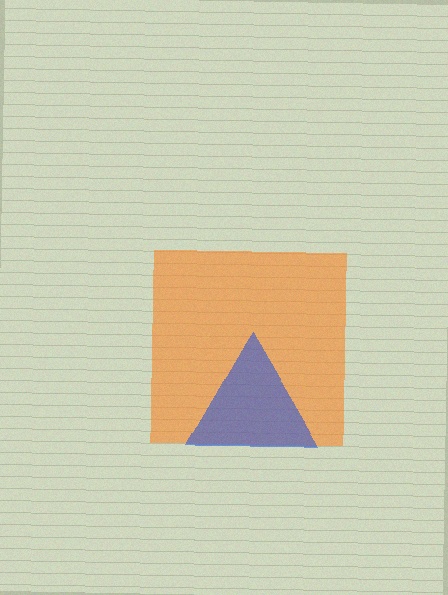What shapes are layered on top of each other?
The layered shapes are: an orange square, a blue triangle.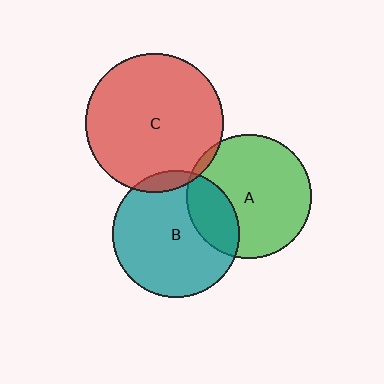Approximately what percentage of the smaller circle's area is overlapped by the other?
Approximately 5%.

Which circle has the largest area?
Circle C (red).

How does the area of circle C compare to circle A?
Approximately 1.2 times.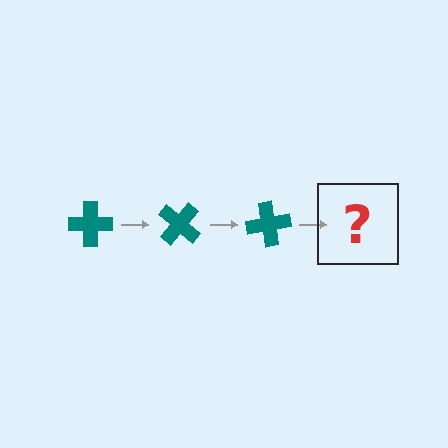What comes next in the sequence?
The next element should be a teal cross rotated 120 degrees.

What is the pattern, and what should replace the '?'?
The pattern is that the cross rotates 40 degrees each step. The '?' should be a teal cross rotated 120 degrees.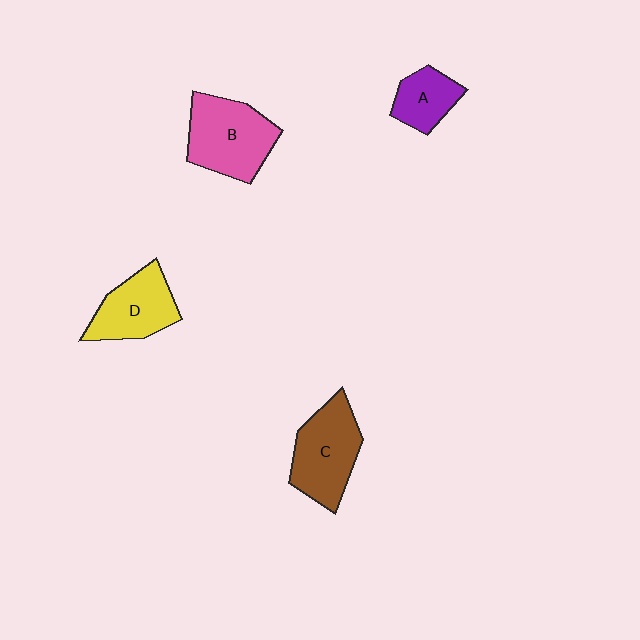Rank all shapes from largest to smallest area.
From largest to smallest: B (pink), C (brown), D (yellow), A (purple).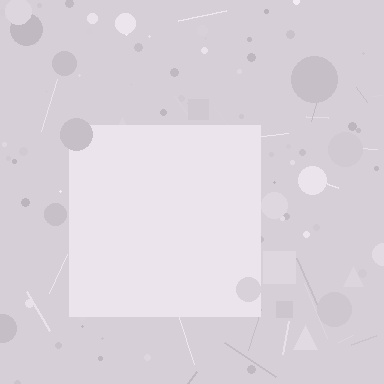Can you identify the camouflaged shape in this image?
The camouflaged shape is a square.